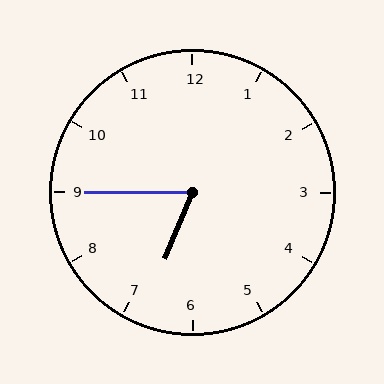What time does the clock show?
6:45.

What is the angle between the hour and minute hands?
Approximately 68 degrees.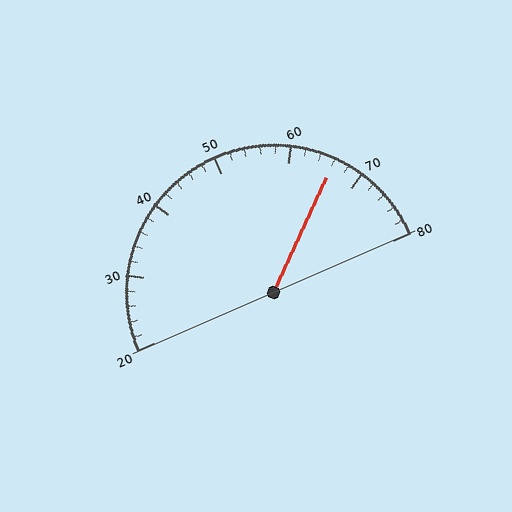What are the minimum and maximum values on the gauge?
The gauge ranges from 20 to 80.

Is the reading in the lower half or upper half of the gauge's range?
The reading is in the upper half of the range (20 to 80).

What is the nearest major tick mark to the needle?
The nearest major tick mark is 70.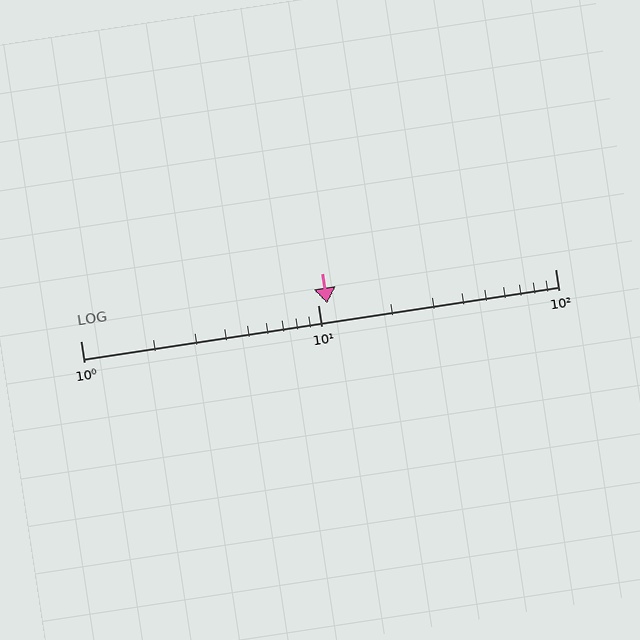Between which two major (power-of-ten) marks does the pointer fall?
The pointer is between 10 and 100.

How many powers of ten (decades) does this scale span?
The scale spans 2 decades, from 1 to 100.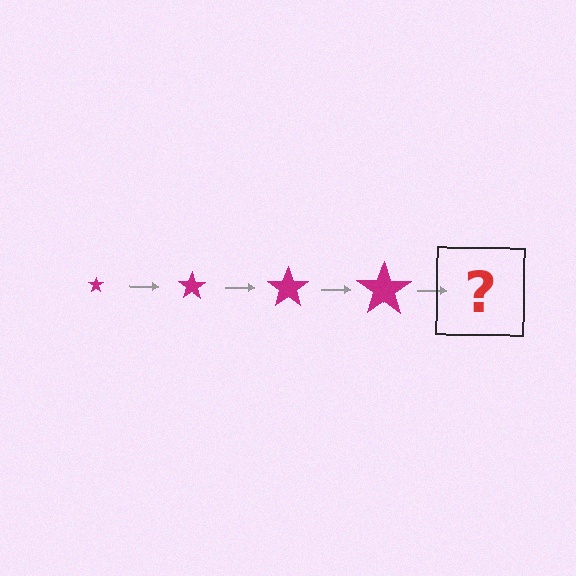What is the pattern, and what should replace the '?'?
The pattern is that the star gets progressively larger each step. The '?' should be a magenta star, larger than the previous one.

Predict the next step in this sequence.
The next step is a magenta star, larger than the previous one.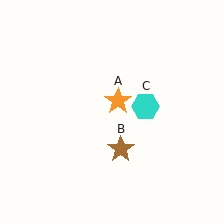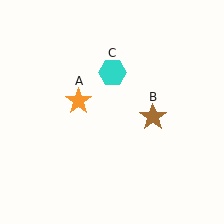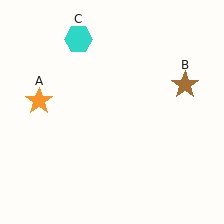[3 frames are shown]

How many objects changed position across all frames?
3 objects changed position: orange star (object A), brown star (object B), cyan hexagon (object C).